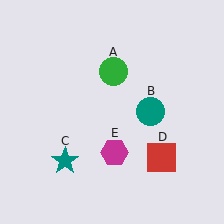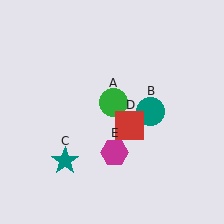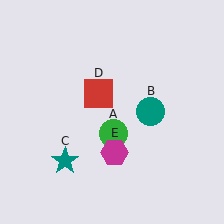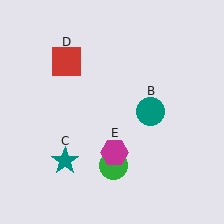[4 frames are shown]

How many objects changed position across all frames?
2 objects changed position: green circle (object A), red square (object D).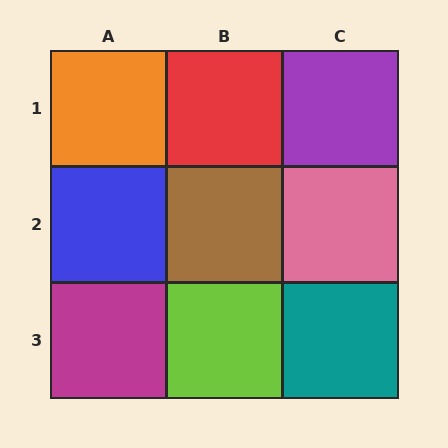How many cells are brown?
1 cell is brown.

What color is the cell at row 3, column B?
Lime.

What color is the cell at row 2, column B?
Brown.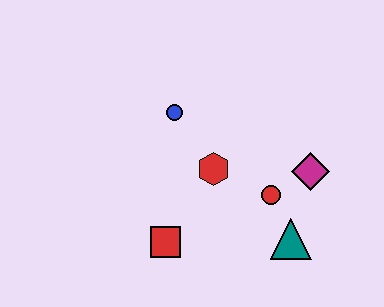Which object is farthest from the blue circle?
The teal triangle is farthest from the blue circle.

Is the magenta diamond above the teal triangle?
Yes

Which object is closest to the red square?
The red hexagon is closest to the red square.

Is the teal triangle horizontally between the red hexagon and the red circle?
No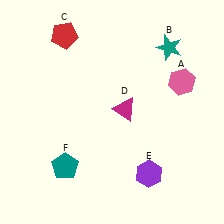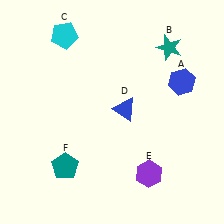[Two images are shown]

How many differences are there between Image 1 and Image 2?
There are 3 differences between the two images.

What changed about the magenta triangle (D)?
In Image 1, D is magenta. In Image 2, it changed to blue.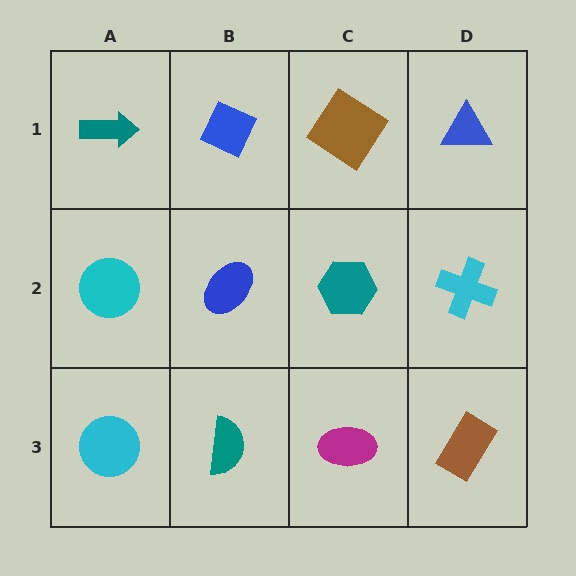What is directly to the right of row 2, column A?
A blue ellipse.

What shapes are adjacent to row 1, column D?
A cyan cross (row 2, column D), a brown diamond (row 1, column C).